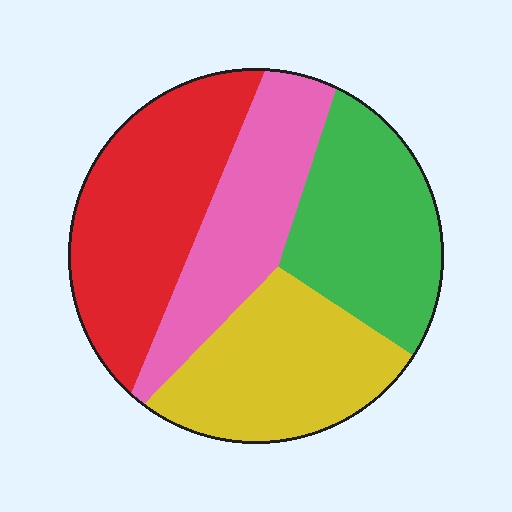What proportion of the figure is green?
Green takes up less than a quarter of the figure.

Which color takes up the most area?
Red, at roughly 30%.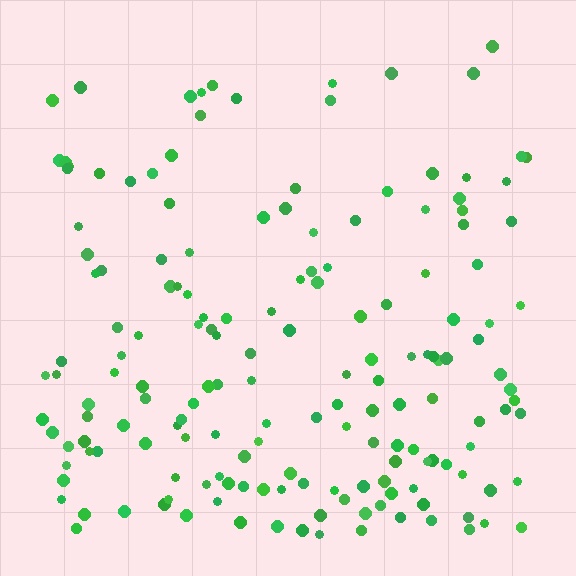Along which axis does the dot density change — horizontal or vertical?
Vertical.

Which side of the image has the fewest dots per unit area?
The top.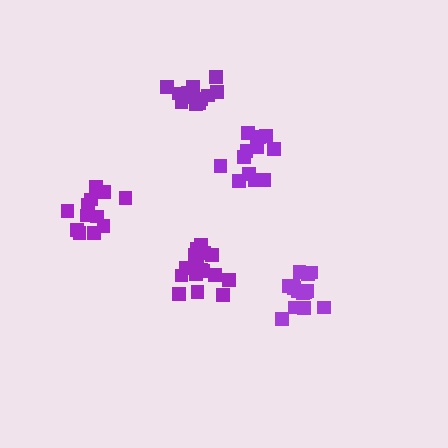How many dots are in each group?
Group 1: 12 dots, Group 2: 17 dots, Group 3: 14 dots, Group 4: 12 dots, Group 5: 12 dots (67 total).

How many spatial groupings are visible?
There are 5 spatial groupings.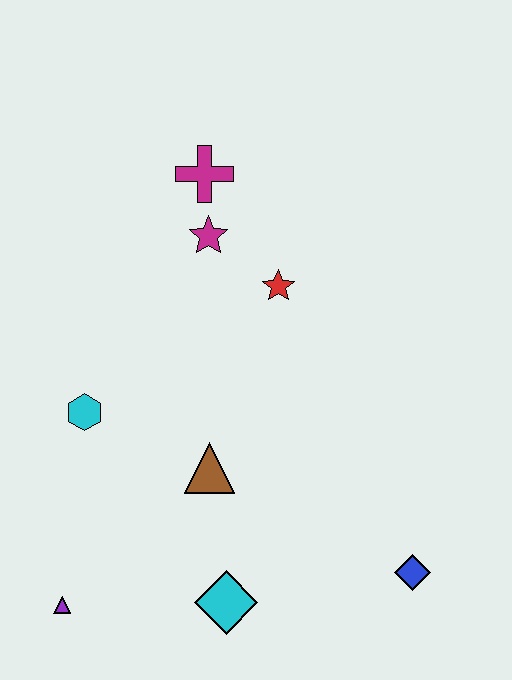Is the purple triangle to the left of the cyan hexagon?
Yes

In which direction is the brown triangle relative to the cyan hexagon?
The brown triangle is to the right of the cyan hexagon.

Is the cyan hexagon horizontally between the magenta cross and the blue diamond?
No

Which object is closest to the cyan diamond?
The brown triangle is closest to the cyan diamond.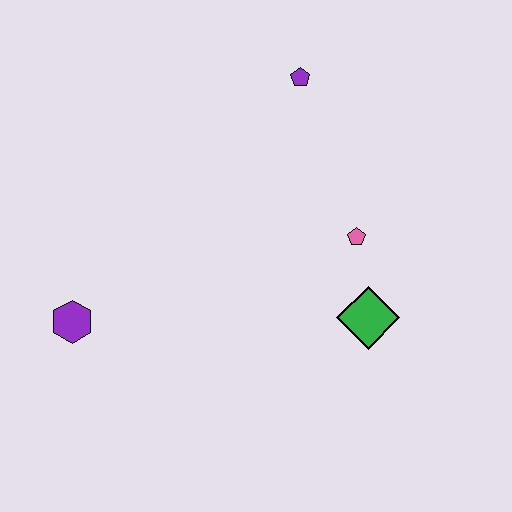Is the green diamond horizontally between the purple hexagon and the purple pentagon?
No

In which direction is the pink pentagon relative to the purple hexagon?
The pink pentagon is to the right of the purple hexagon.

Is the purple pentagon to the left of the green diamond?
Yes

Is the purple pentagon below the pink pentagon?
No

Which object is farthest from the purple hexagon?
The purple pentagon is farthest from the purple hexagon.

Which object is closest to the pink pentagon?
The green diamond is closest to the pink pentagon.